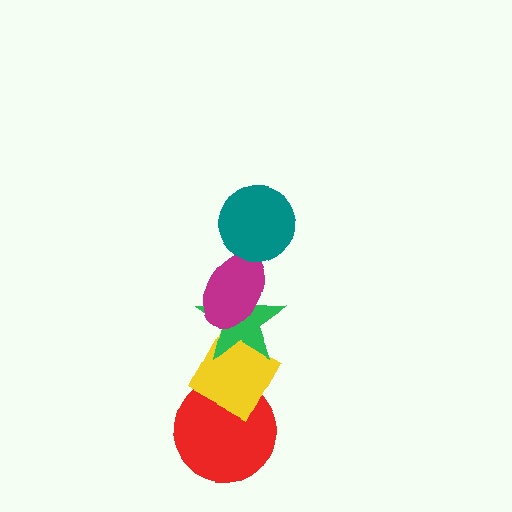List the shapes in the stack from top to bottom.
From top to bottom: the teal circle, the magenta ellipse, the green star, the yellow diamond, the red circle.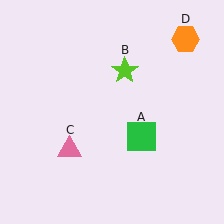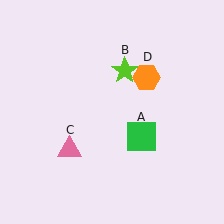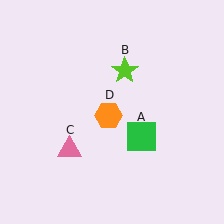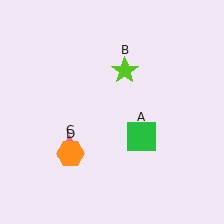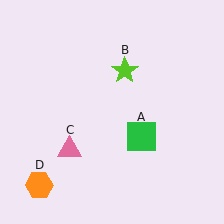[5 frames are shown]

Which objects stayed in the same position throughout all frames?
Green square (object A) and lime star (object B) and pink triangle (object C) remained stationary.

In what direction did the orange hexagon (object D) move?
The orange hexagon (object D) moved down and to the left.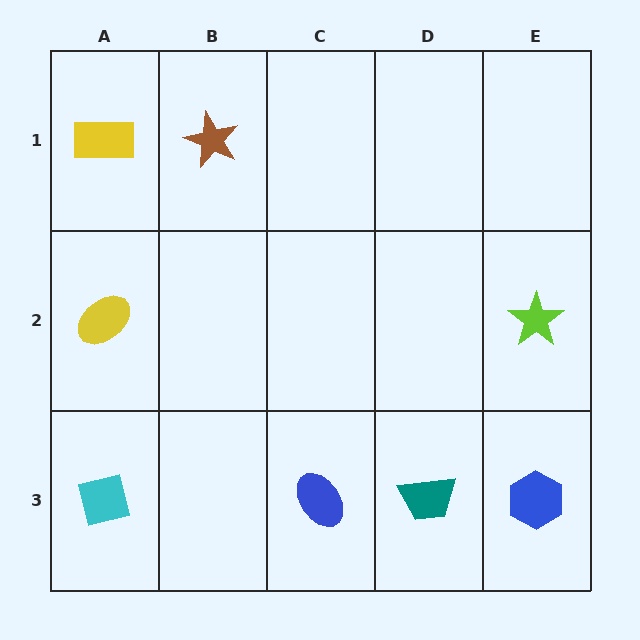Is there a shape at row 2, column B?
No, that cell is empty.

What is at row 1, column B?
A brown star.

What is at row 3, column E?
A blue hexagon.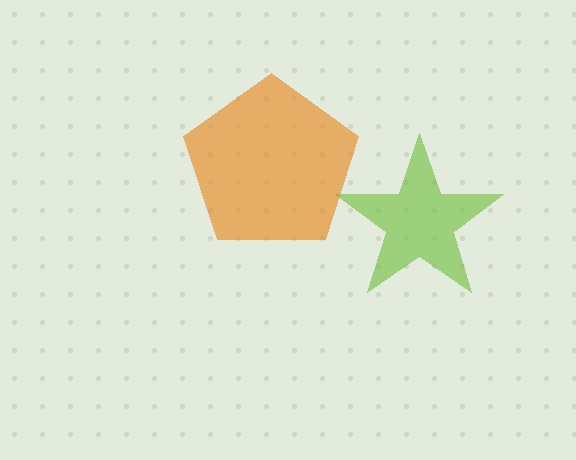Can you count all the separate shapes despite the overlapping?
Yes, there are 2 separate shapes.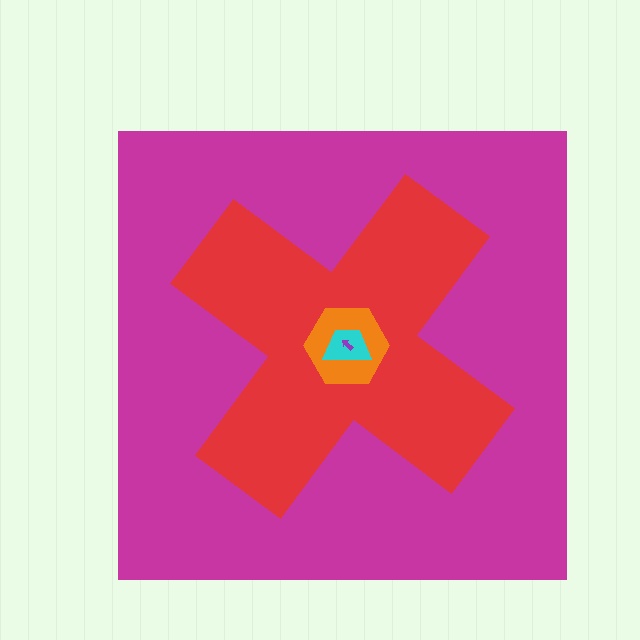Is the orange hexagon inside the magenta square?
Yes.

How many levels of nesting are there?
5.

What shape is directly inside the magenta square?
The red cross.